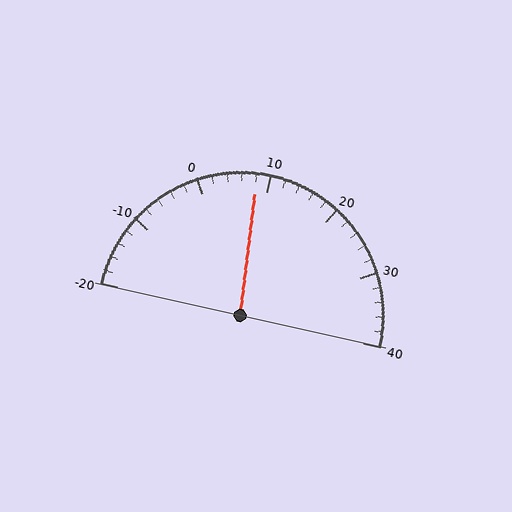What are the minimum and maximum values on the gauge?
The gauge ranges from -20 to 40.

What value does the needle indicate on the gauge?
The needle indicates approximately 8.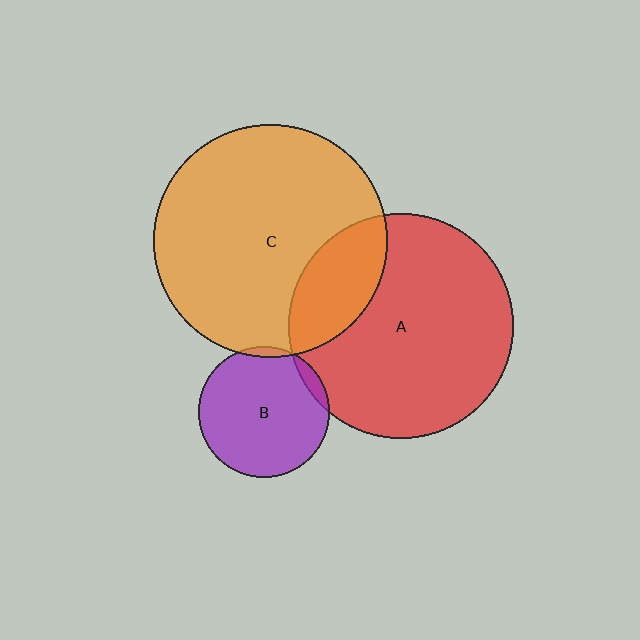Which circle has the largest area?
Circle C (orange).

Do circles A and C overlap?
Yes.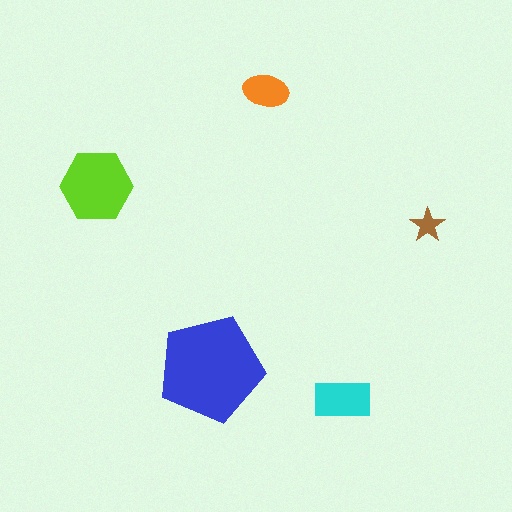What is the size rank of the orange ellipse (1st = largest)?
4th.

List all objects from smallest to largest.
The brown star, the orange ellipse, the cyan rectangle, the lime hexagon, the blue pentagon.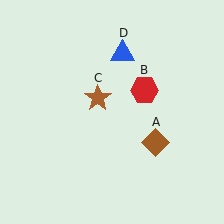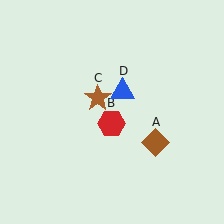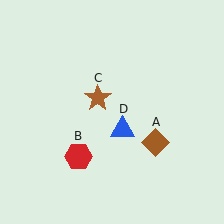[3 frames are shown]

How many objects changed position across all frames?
2 objects changed position: red hexagon (object B), blue triangle (object D).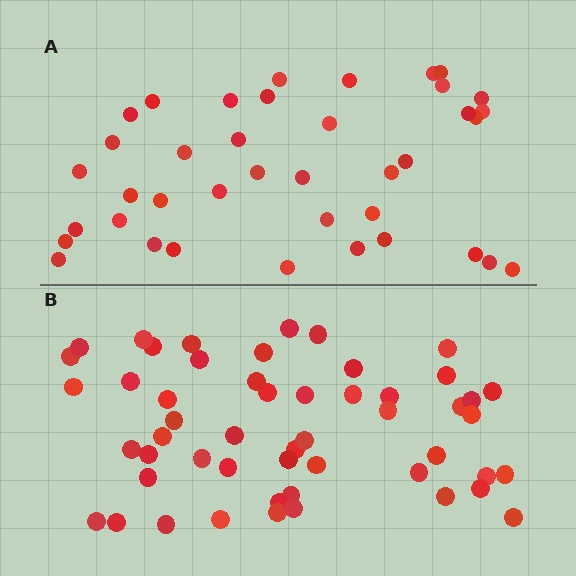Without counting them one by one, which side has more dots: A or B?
Region B (the bottom region) has more dots.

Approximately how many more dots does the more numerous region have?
Region B has approximately 15 more dots than region A.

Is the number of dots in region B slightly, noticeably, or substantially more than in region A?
Region B has noticeably more, but not dramatically so. The ratio is roughly 1.3 to 1.